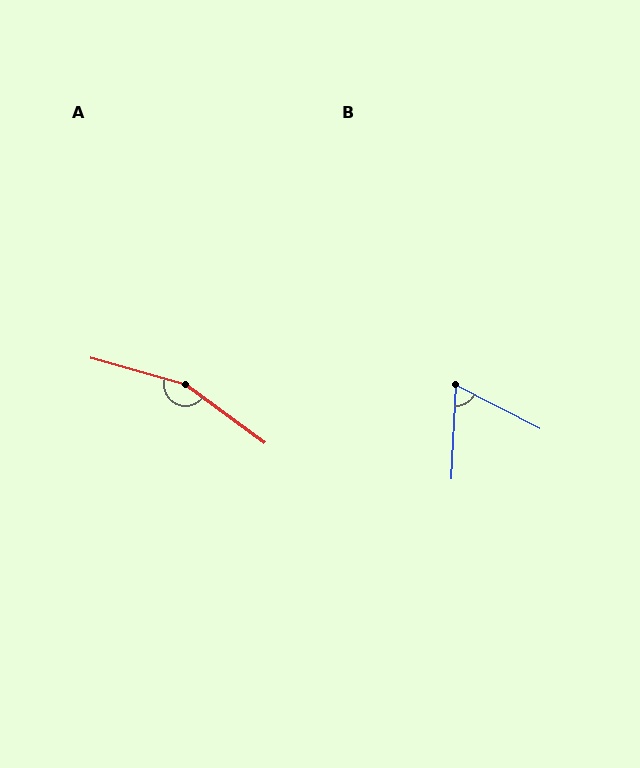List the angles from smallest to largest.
B (65°), A (159°).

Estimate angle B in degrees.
Approximately 65 degrees.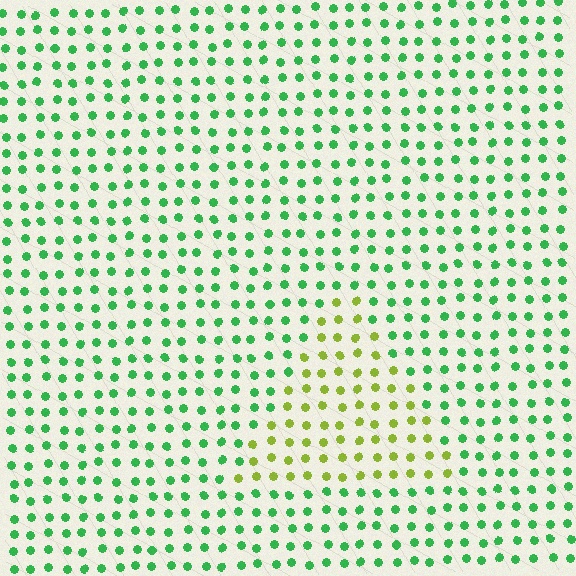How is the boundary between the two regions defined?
The boundary is defined purely by a slight shift in hue (about 53 degrees). Spacing, size, and orientation are identical on both sides.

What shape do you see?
I see a triangle.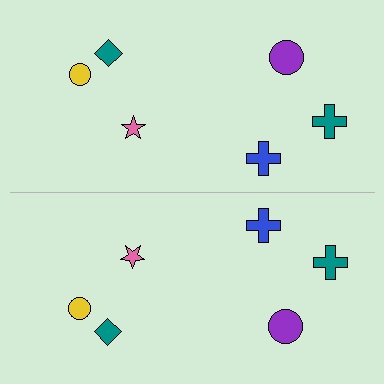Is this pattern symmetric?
Yes, this pattern has bilateral (reflection) symmetry.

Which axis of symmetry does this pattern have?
The pattern has a horizontal axis of symmetry running through the center of the image.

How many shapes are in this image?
There are 12 shapes in this image.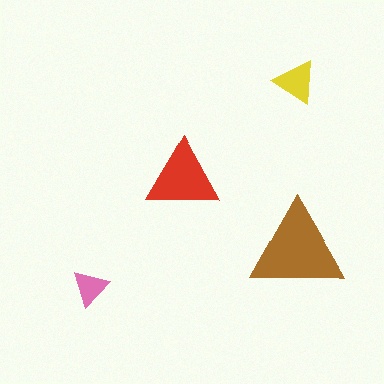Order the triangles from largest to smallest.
the brown one, the red one, the yellow one, the pink one.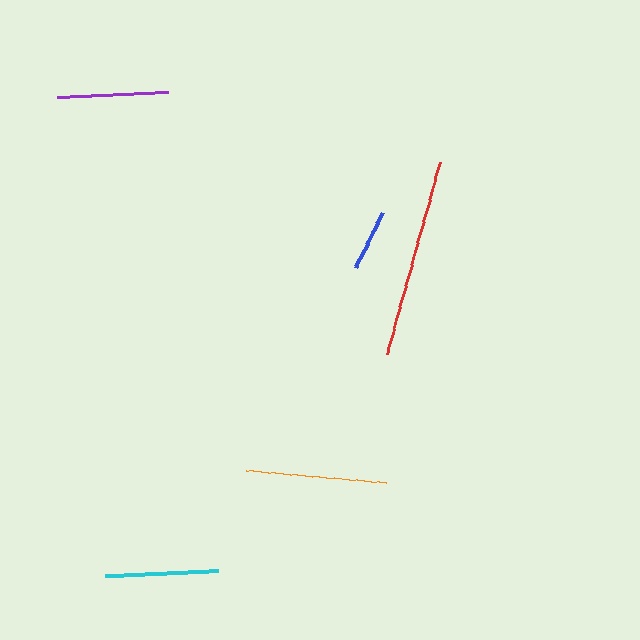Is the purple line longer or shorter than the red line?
The red line is longer than the purple line.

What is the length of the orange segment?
The orange segment is approximately 140 pixels long.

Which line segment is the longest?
The red line is the longest at approximately 199 pixels.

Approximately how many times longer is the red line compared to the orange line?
The red line is approximately 1.4 times the length of the orange line.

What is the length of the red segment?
The red segment is approximately 199 pixels long.